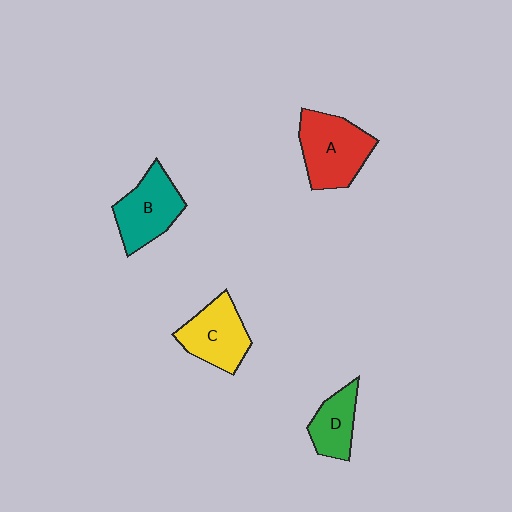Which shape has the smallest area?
Shape D (green).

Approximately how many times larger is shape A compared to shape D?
Approximately 1.6 times.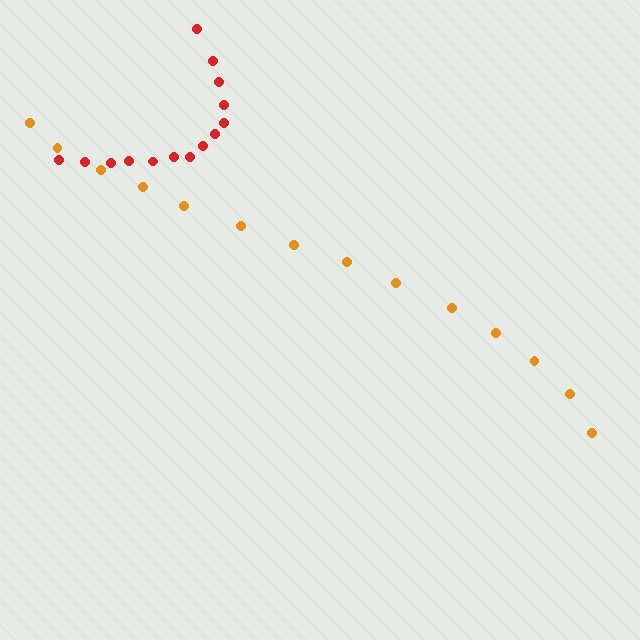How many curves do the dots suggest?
There are 2 distinct paths.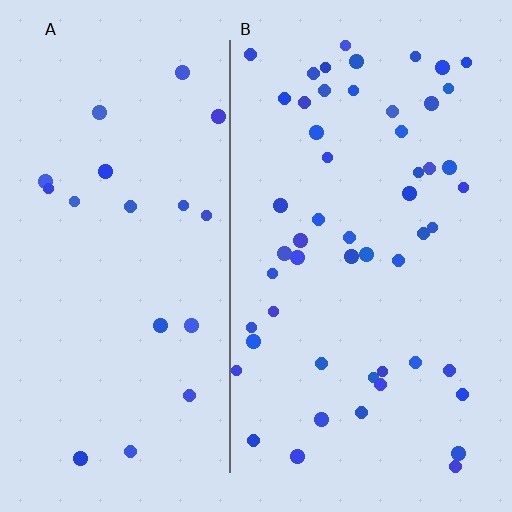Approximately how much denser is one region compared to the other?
Approximately 2.7× — region B over region A.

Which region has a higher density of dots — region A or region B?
B (the right).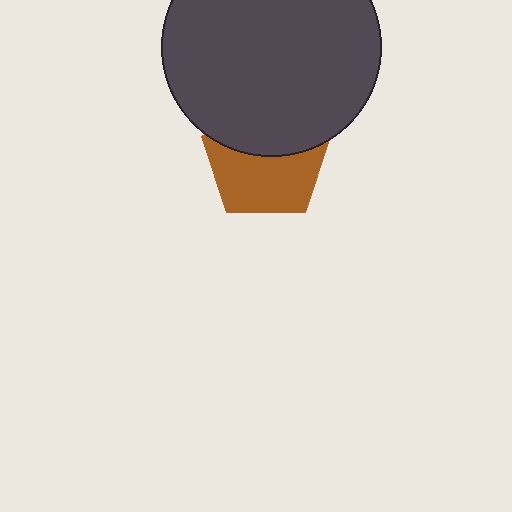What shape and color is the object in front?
The object in front is a dark gray circle.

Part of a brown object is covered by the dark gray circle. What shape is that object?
It is a pentagon.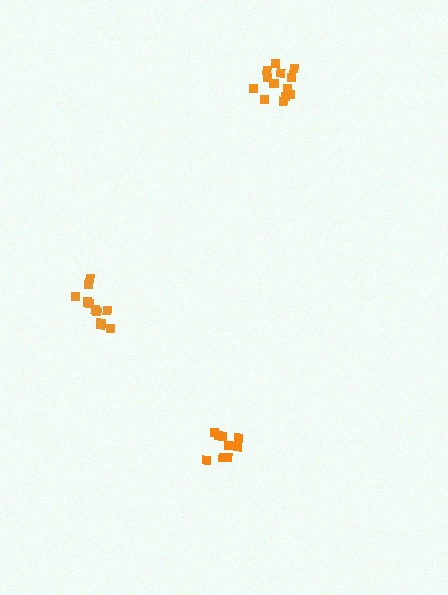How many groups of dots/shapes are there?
There are 3 groups.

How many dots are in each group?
Group 1: 10 dots, Group 2: 11 dots, Group 3: 13 dots (34 total).